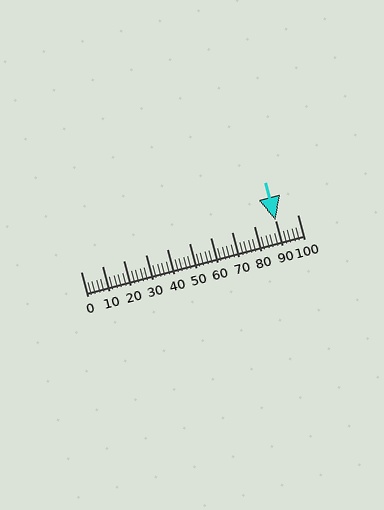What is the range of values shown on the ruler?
The ruler shows values from 0 to 100.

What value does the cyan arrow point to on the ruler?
The cyan arrow points to approximately 90.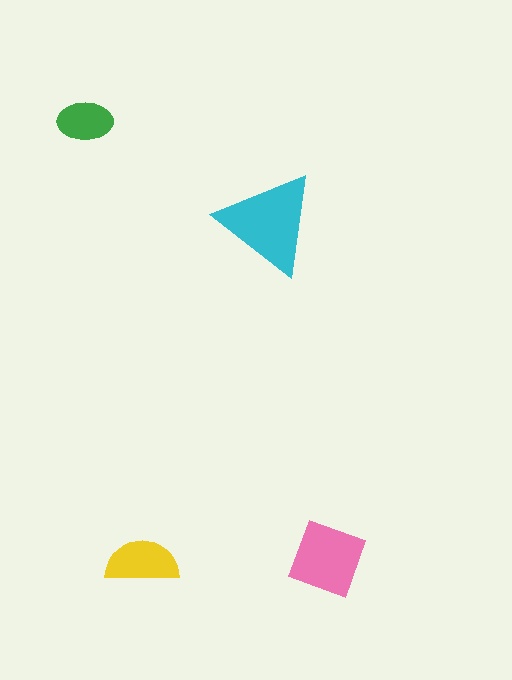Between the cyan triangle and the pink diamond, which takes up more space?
The cyan triangle.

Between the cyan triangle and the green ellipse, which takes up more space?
The cyan triangle.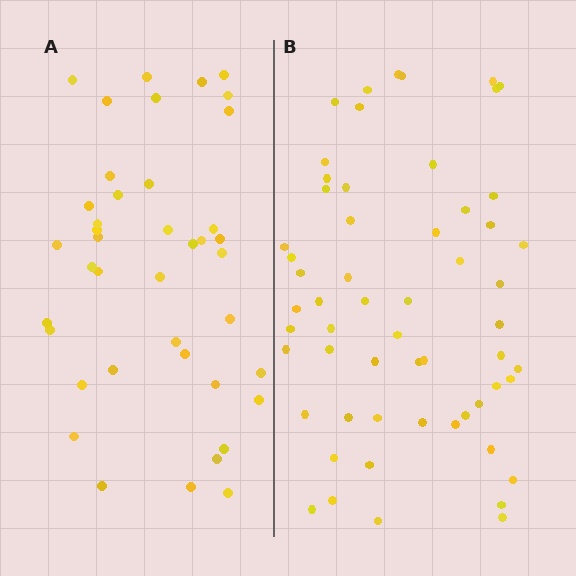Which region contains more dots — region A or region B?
Region B (the right region) has more dots.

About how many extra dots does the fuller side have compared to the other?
Region B has approximately 15 more dots than region A.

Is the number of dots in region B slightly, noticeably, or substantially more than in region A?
Region B has noticeably more, but not dramatically so. The ratio is roughly 1.4 to 1.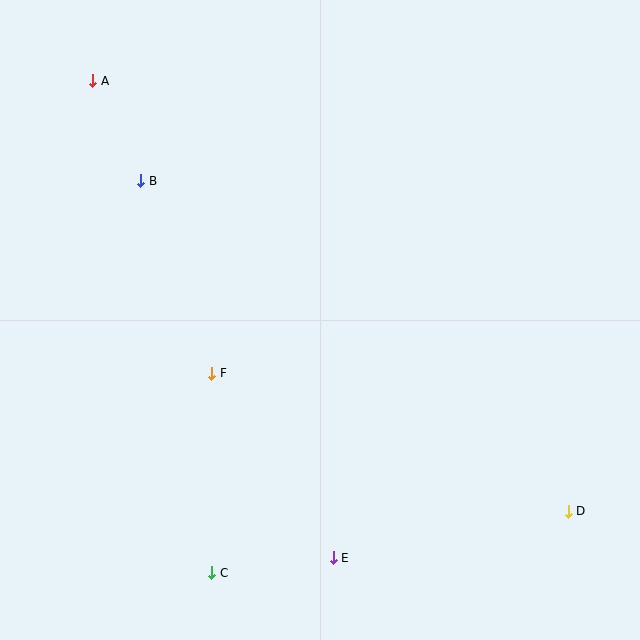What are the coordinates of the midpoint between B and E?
The midpoint between B and E is at (237, 369).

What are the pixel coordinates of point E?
Point E is at (333, 558).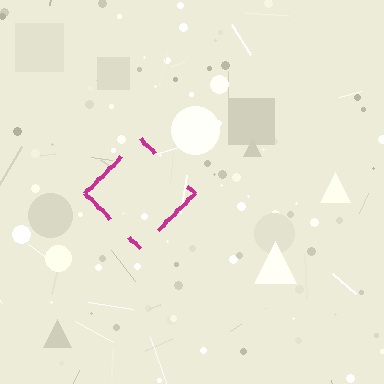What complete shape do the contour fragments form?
The contour fragments form a diamond.